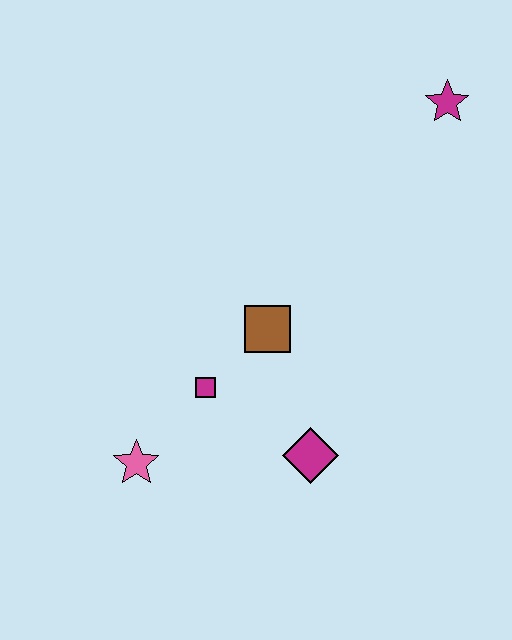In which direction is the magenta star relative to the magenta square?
The magenta star is above the magenta square.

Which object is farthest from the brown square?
The magenta star is farthest from the brown square.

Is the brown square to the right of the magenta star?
No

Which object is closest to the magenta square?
The brown square is closest to the magenta square.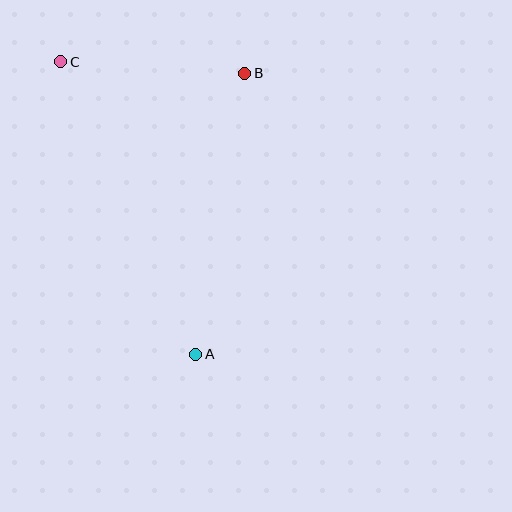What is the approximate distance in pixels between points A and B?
The distance between A and B is approximately 286 pixels.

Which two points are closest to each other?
Points B and C are closest to each other.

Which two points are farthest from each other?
Points A and C are farthest from each other.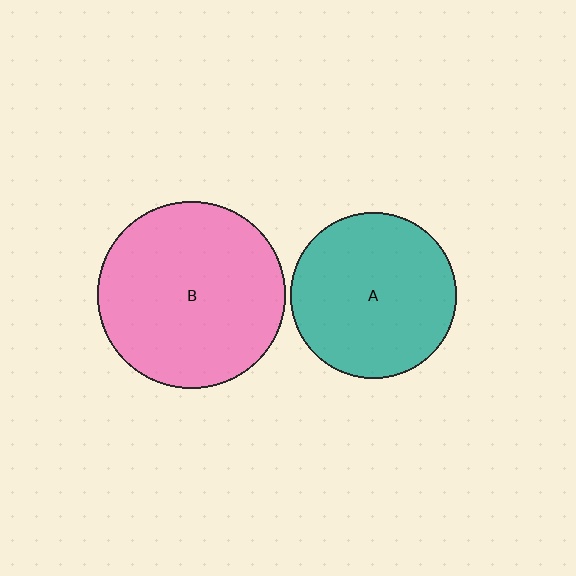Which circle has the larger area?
Circle B (pink).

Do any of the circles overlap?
No, none of the circles overlap.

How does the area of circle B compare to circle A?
Approximately 1.3 times.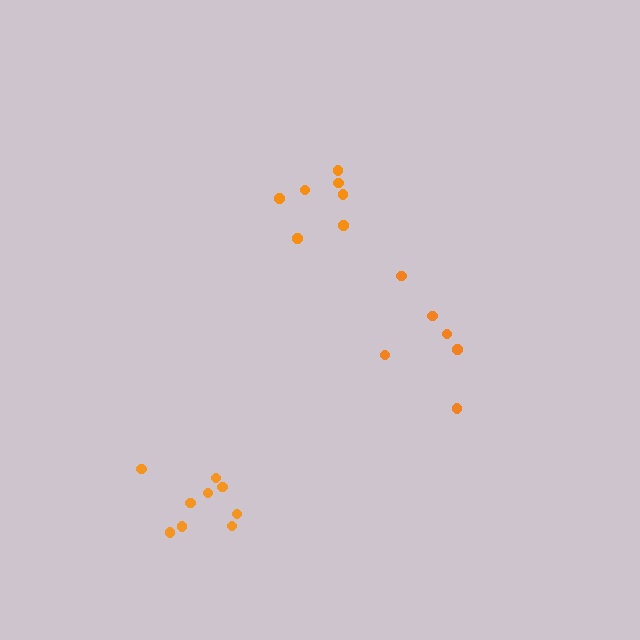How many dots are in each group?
Group 1: 6 dots, Group 2: 7 dots, Group 3: 9 dots (22 total).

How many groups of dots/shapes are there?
There are 3 groups.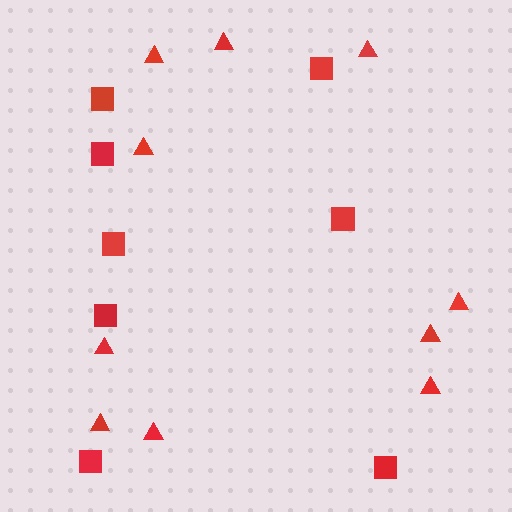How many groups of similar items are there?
There are 2 groups: one group of squares (8) and one group of triangles (10).